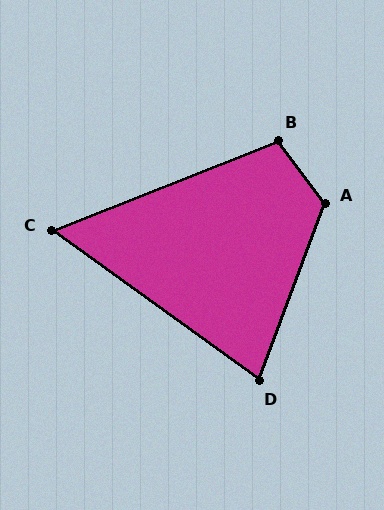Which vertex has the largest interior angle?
A, at approximately 123 degrees.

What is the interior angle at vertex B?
Approximately 106 degrees (obtuse).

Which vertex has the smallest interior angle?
C, at approximately 57 degrees.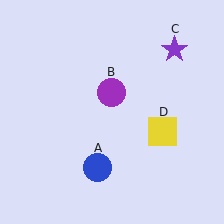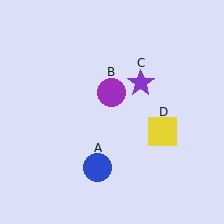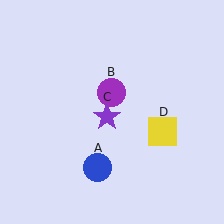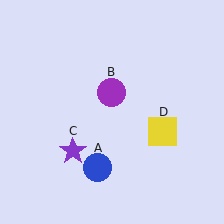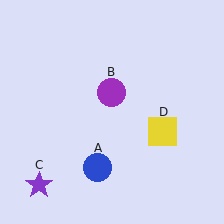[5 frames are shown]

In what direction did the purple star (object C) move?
The purple star (object C) moved down and to the left.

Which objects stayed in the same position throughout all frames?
Blue circle (object A) and purple circle (object B) and yellow square (object D) remained stationary.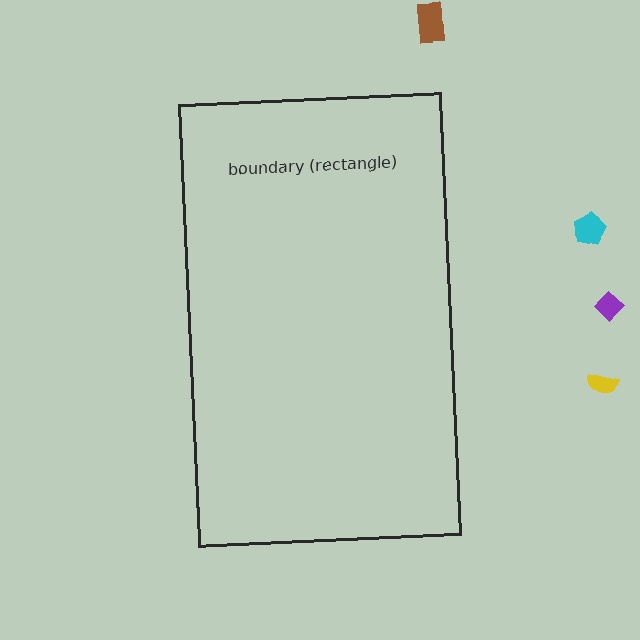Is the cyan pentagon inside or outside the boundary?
Outside.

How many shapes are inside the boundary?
0 inside, 4 outside.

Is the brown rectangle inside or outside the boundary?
Outside.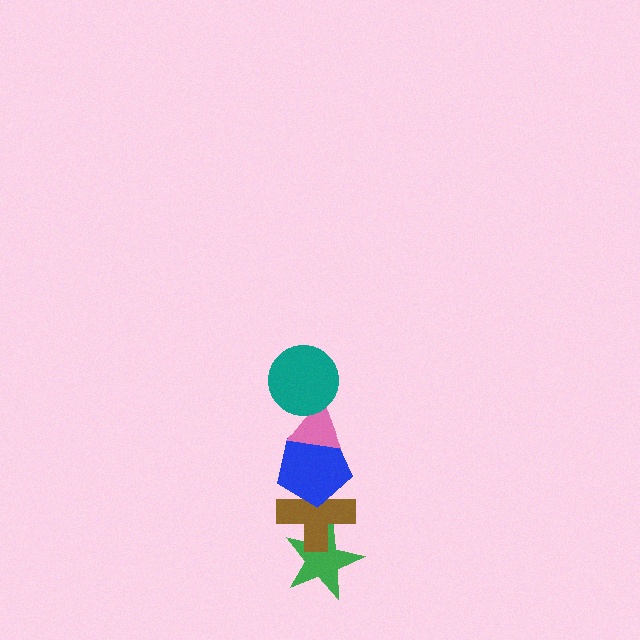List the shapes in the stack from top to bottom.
From top to bottom: the teal circle, the pink triangle, the blue pentagon, the brown cross, the green star.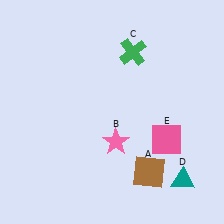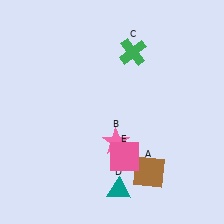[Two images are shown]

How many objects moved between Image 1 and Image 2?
2 objects moved between the two images.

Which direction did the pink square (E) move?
The pink square (E) moved left.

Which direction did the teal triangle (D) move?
The teal triangle (D) moved left.